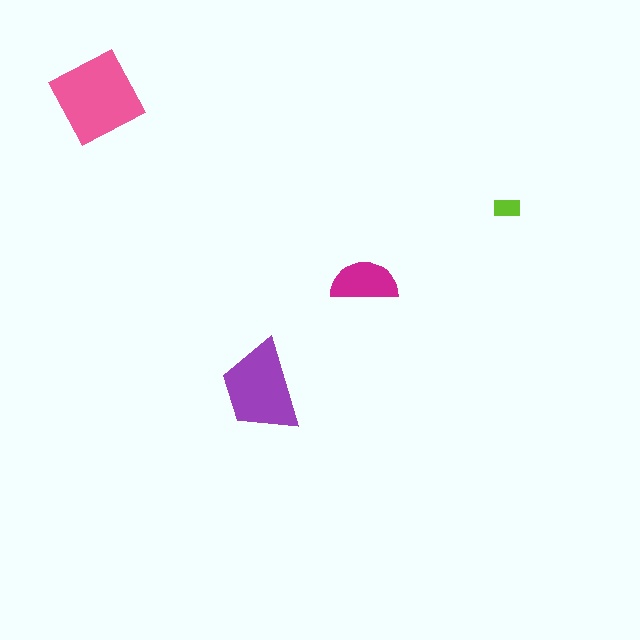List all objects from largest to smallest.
The pink diamond, the purple trapezoid, the magenta semicircle, the lime rectangle.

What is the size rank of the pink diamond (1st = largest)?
1st.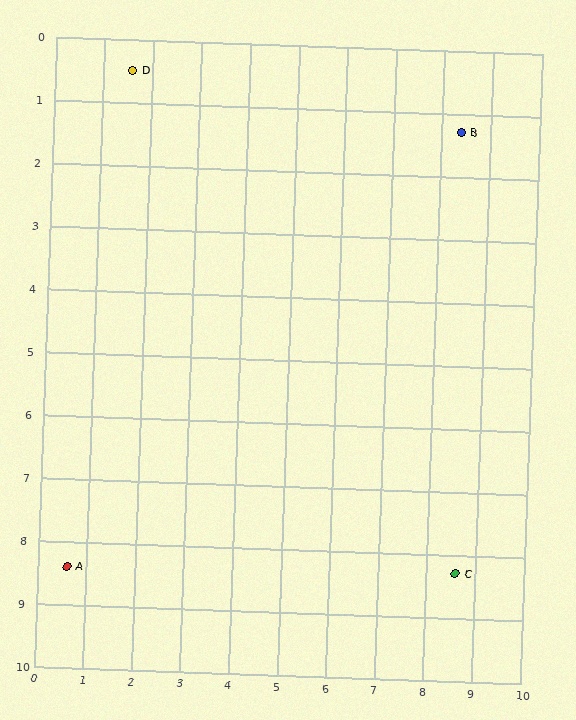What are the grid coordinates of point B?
Point B is at approximately (8.4, 1.3).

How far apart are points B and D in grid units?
Points B and D are about 6.8 grid units apart.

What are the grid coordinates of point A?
Point A is at approximately (0.6, 8.4).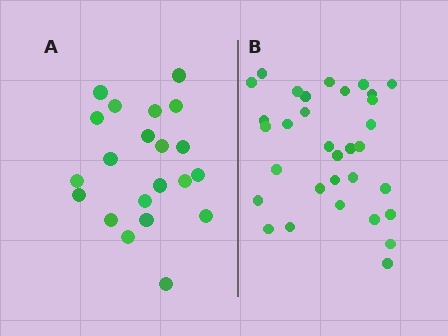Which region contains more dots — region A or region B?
Region B (the right region) has more dots.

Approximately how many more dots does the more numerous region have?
Region B has roughly 12 or so more dots than region A.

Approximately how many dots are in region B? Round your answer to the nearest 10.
About 30 dots. (The exact count is 32, which rounds to 30.)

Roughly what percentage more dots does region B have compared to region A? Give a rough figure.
About 50% more.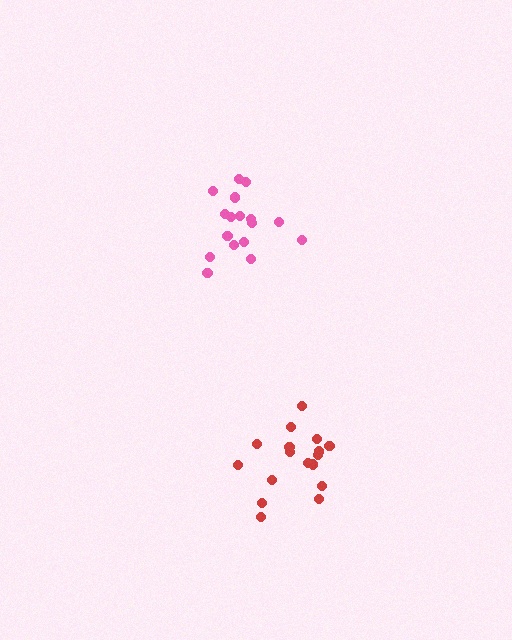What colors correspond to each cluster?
The clusters are colored: pink, red.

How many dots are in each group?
Group 1: 17 dots, Group 2: 17 dots (34 total).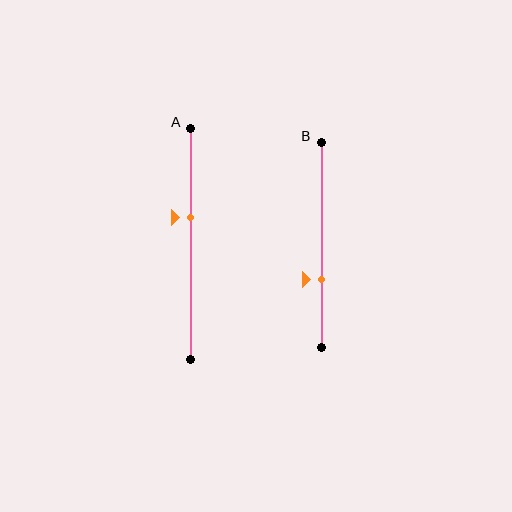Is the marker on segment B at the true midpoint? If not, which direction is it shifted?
No, the marker on segment B is shifted downward by about 17% of the segment length.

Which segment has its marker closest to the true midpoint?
Segment A has its marker closest to the true midpoint.